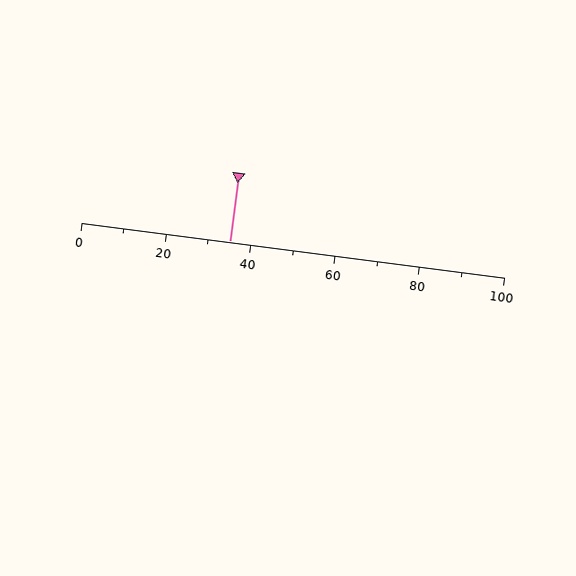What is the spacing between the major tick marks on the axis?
The major ticks are spaced 20 apart.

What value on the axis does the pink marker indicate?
The marker indicates approximately 35.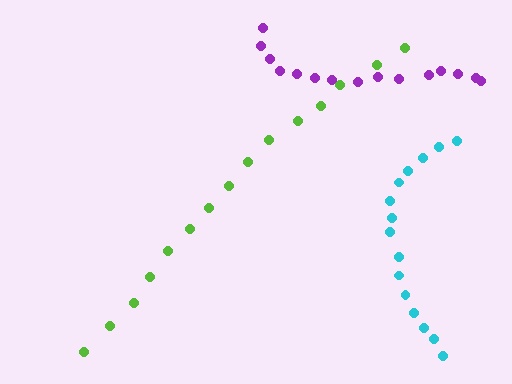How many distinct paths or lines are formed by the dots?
There are 3 distinct paths.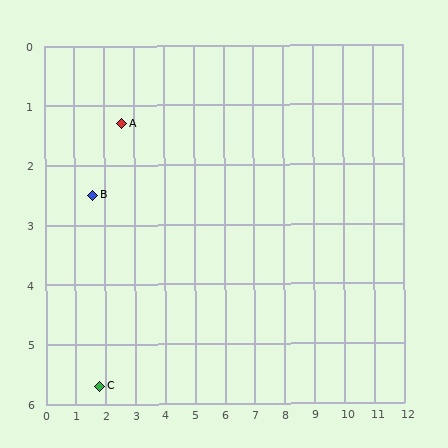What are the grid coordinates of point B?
Point B is at approximately (1.6, 2.5).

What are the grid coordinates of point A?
Point A is at approximately (2.6, 1.3).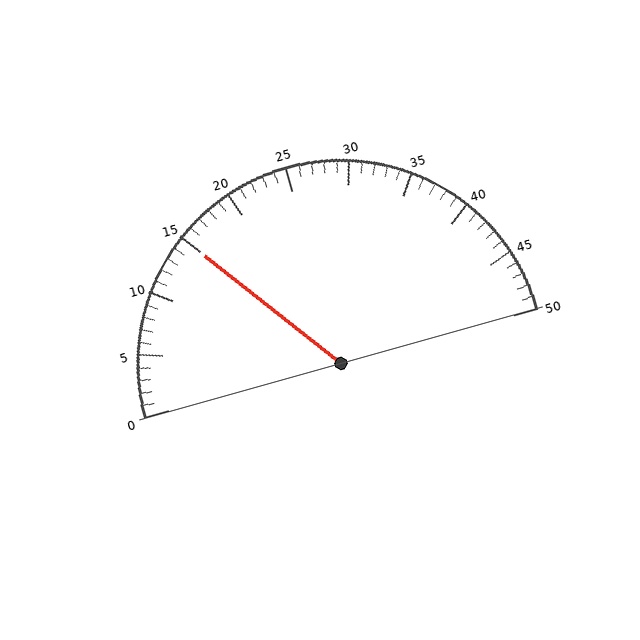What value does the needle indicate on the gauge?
The needle indicates approximately 15.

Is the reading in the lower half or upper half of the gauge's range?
The reading is in the lower half of the range (0 to 50).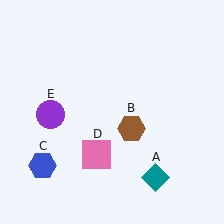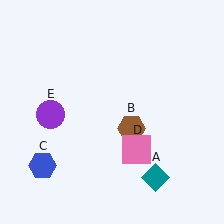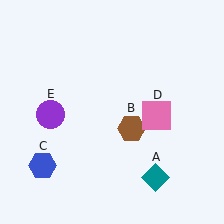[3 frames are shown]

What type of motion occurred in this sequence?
The pink square (object D) rotated counterclockwise around the center of the scene.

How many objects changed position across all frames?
1 object changed position: pink square (object D).